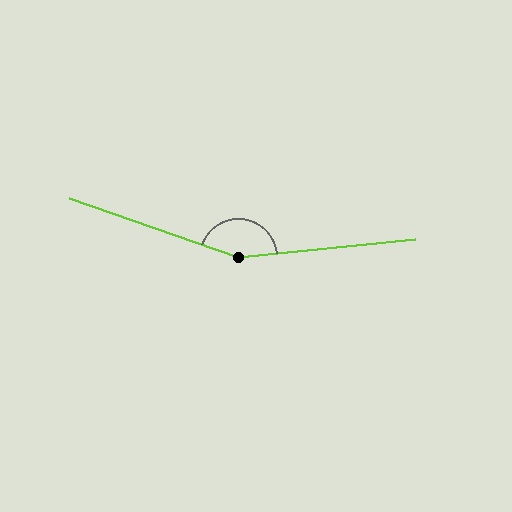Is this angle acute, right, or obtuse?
It is obtuse.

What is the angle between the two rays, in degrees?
Approximately 155 degrees.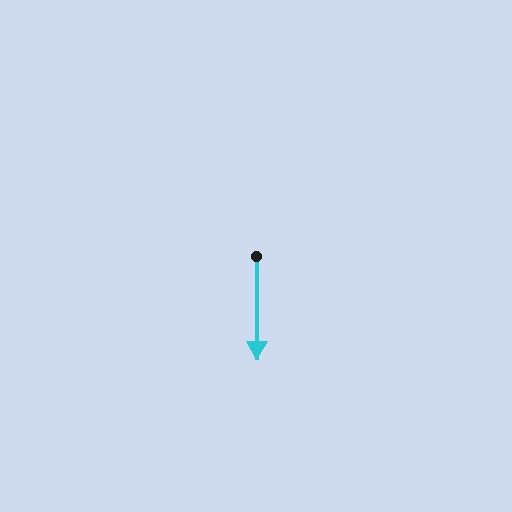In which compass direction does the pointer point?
South.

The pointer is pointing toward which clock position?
Roughly 6 o'clock.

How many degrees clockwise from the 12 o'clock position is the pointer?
Approximately 180 degrees.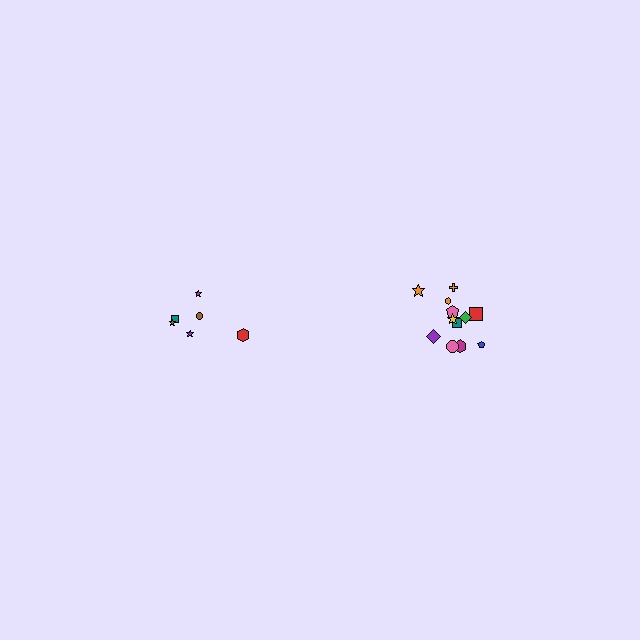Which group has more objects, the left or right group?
The right group.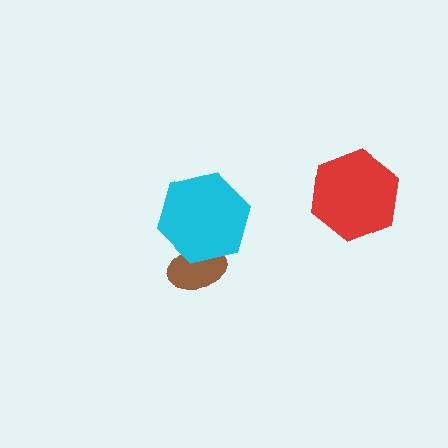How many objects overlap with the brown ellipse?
1 object overlaps with the brown ellipse.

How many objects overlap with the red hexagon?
0 objects overlap with the red hexagon.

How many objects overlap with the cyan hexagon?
1 object overlaps with the cyan hexagon.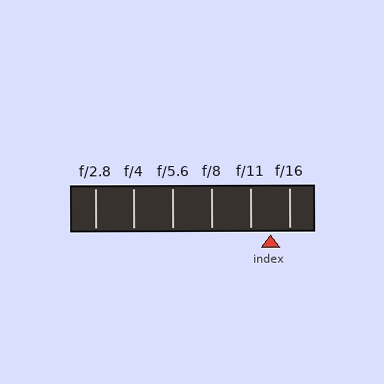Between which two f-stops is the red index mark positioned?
The index mark is between f/11 and f/16.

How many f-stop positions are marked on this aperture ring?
There are 6 f-stop positions marked.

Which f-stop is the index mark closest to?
The index mark is closest to f/16.